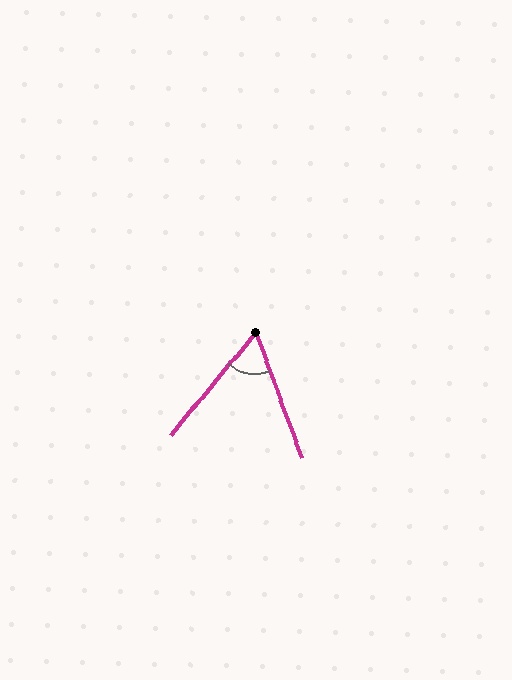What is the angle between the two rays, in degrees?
Approximately 60 degrees.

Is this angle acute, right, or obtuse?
It is acute.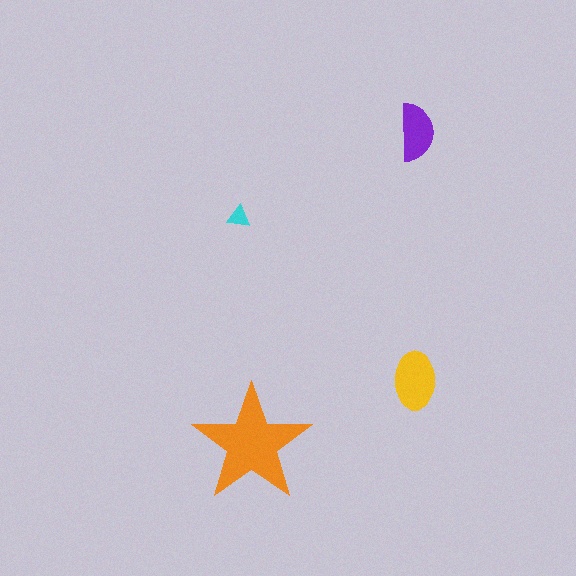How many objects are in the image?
There are 4 objects in the image.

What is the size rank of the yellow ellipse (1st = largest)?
2nd.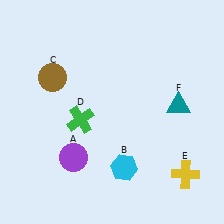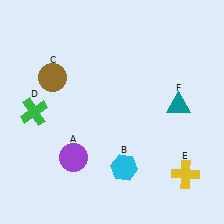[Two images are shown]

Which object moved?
The green cross (D) moved left.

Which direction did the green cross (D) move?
The green cross (D) moved left.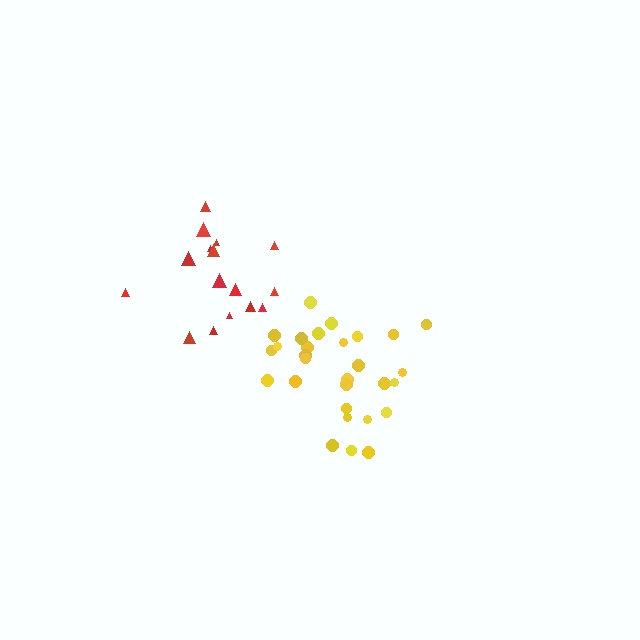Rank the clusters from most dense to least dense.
yellow, red.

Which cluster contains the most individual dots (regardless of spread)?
Yellow (29).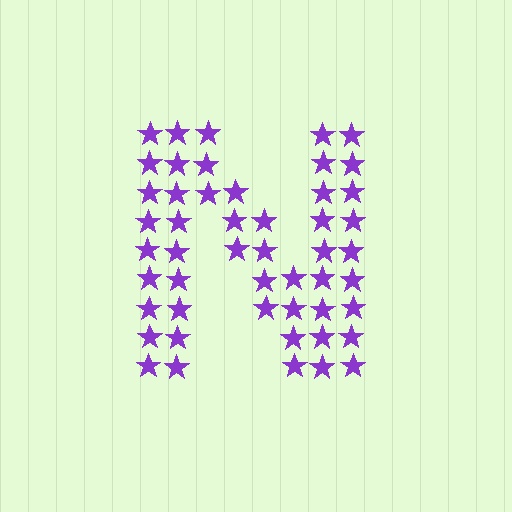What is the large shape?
The large shape is the letter N.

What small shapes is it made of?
It is made of small stars.